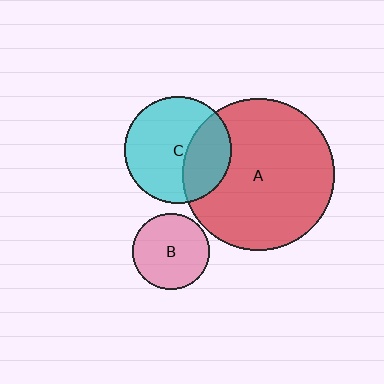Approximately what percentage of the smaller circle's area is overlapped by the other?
Approximately 35%.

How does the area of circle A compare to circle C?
Approximately 2.0 times.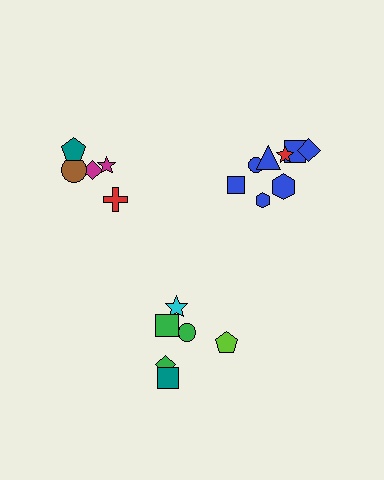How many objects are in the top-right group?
There are 8 objects.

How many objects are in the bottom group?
There are 6 objects.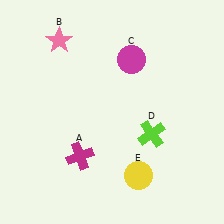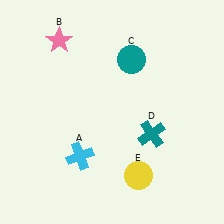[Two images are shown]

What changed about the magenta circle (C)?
In Image 1, C is magenta. In Image 2, it changed to teal.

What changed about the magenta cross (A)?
In Image 1, A is magenta. In Image 2, it changed to cyan.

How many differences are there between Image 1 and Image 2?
There are 3 differences between the two images.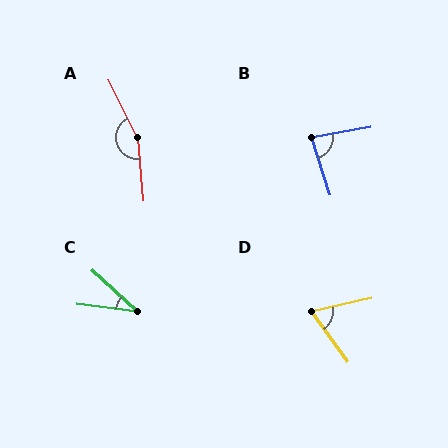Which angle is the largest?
A, at approximately 159 degrees.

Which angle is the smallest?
C, at approximately 35 degrees.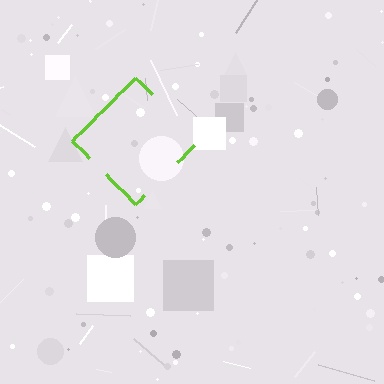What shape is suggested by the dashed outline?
The dashed outline suggests a diamond.